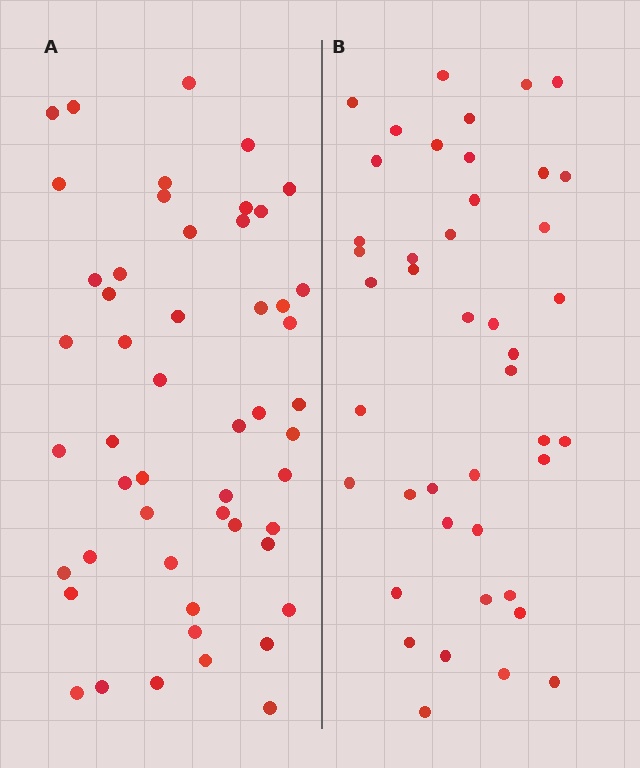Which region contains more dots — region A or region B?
Region A (the left region) has more dots.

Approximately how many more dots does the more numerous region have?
Region A has roughly 8 or so more dots than region B.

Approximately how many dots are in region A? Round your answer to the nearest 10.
About 50 dots. (The exact count is 51, which rounds to 50.)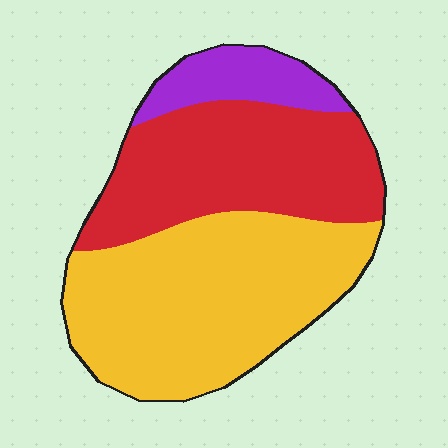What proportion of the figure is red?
Red takes up about three eighths (3/8) of the figure.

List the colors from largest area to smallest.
From largest to smallest: yellow, red, purple.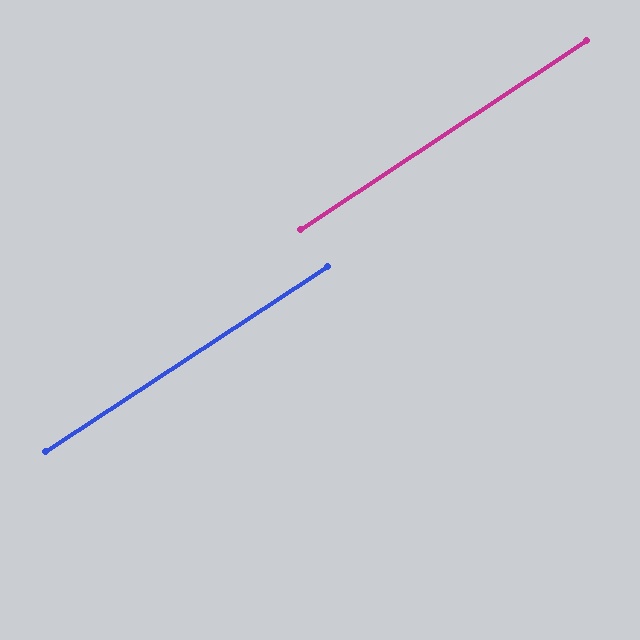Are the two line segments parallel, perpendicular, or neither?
Parallel — their directions differ by only 0.2°.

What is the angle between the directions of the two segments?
Approximately 0 degrees.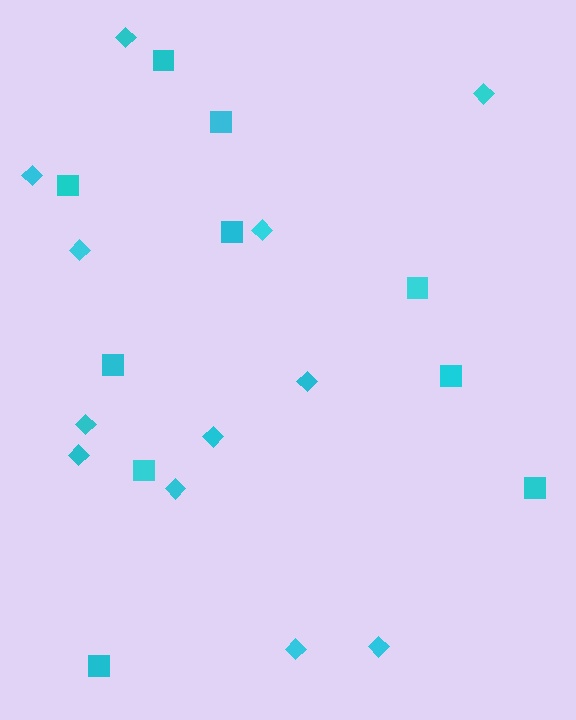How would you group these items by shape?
There are 2 groups: one group of squares (10) and one group of diamonds (12).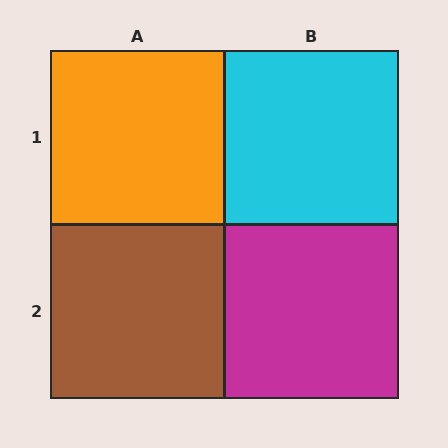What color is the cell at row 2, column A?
Brown.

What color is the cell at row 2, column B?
Magenta.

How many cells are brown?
1 cell is brown.